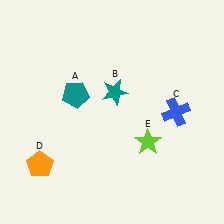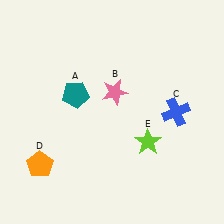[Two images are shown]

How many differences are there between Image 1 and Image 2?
There is 1 difference between the two images.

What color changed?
The star (B) changed from teal in Image 1 to pink in Image 2.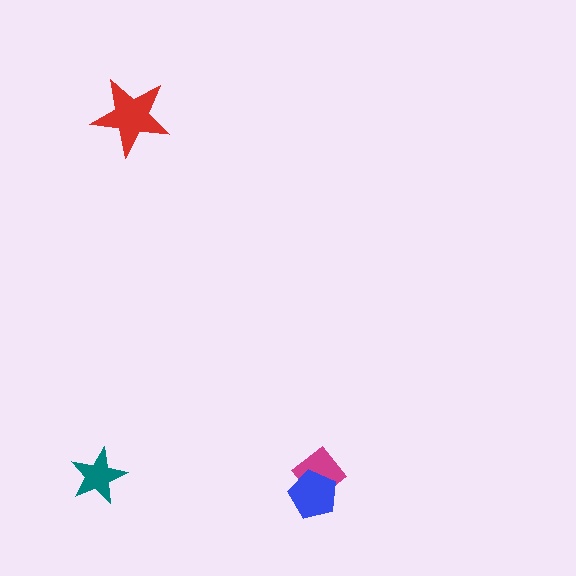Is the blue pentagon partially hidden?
No, no other shape covers it.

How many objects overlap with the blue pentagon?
1 object overlaps with the blue pentagon.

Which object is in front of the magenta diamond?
The blue pentagon is in front of the magenta diamond.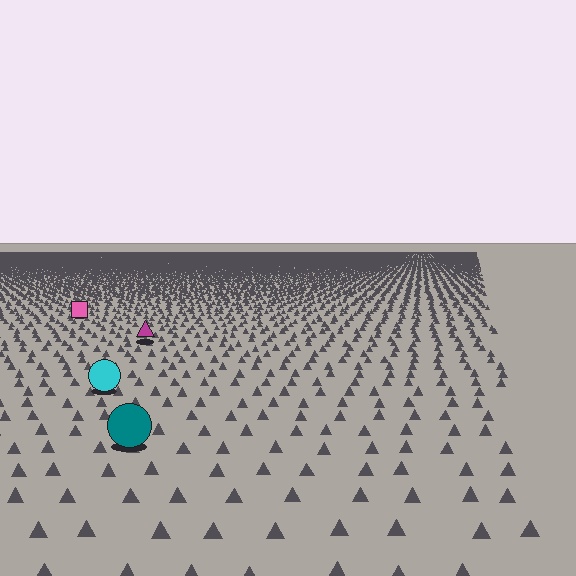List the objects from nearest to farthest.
From nearest to farthest: the teal circle, the cyan circle, the magenta triangle, the pink square.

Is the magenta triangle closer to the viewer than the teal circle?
No. The teal circle is closer — you can tell from the texture gradient: the ground texture is coarser near it.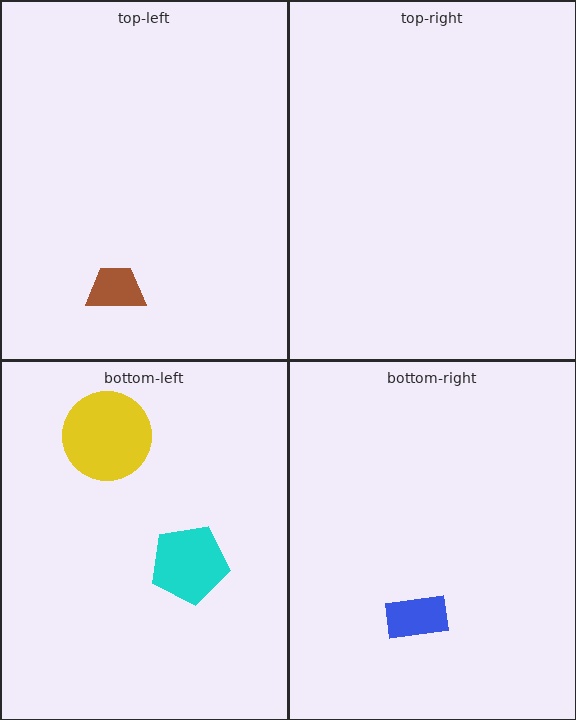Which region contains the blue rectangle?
The bottom-right region.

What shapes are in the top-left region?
The brown trapezoid.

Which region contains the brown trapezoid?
The top-left region.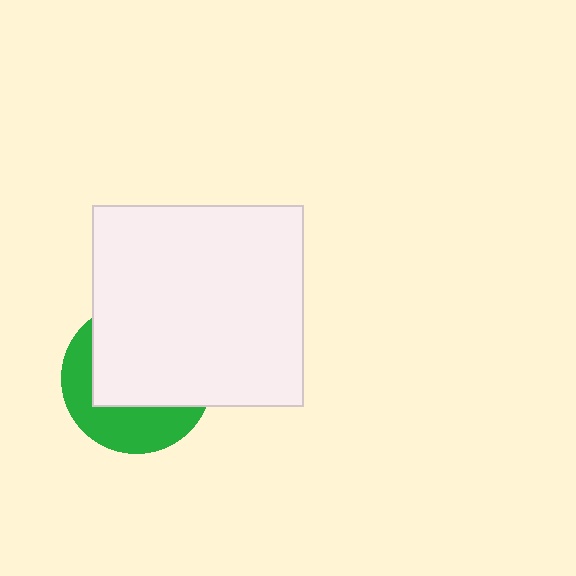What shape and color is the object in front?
The object in front is a white rectangle.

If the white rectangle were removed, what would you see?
You would see the complete green circle.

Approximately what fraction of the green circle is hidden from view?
Roughly 62% of the green circle is hidden behind the white rectangle.